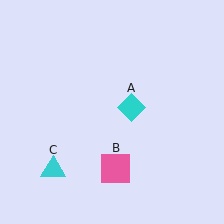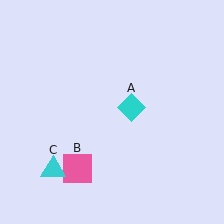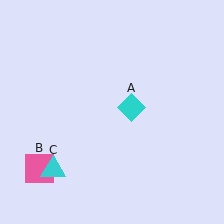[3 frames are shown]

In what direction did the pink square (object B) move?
The pink square (object B) moved left.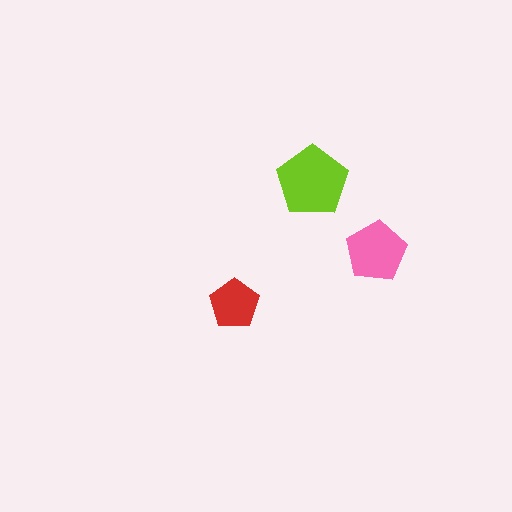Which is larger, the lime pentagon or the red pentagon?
The lime one.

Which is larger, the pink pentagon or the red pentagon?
The pink one.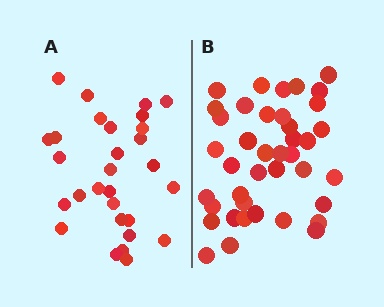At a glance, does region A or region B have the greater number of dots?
Region B (the right region) has more dots.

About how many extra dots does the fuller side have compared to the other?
Region B has roughly 12 or so more dots than region A.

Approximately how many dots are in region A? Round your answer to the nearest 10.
About 30 dots. (The exact count is 29, which rounds to 30.)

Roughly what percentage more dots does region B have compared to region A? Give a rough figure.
About 40% more.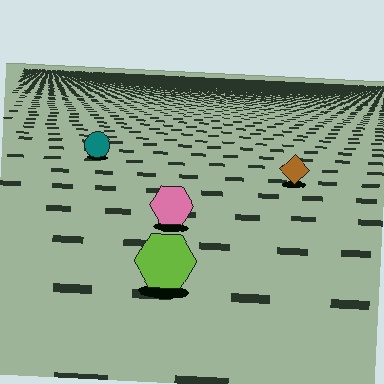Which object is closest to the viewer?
The lime hexagon is closest. The texture marks near it are larger and more spread out.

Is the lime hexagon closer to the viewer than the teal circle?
Yes. The lime hexagon is closer — you can tell from the texture gradient: the ground texture is coarser near it.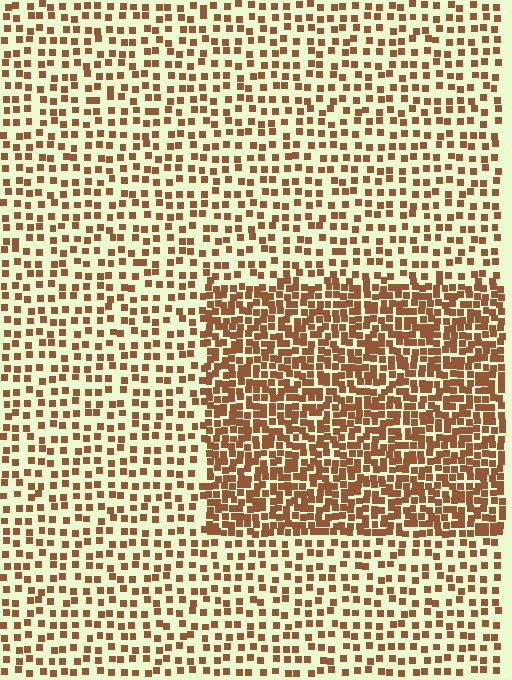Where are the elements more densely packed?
The elements are more densely packed inside the rectangle boundary.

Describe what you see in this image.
The image contains small brown elements arranged at two different densities. A rectangle-shaped region is visible where the elements are more densely packed than the surrounding area.